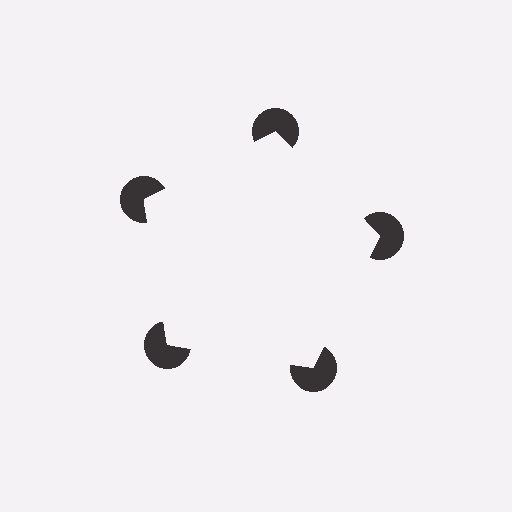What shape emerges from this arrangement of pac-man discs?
An illusory pentagon — its edges are inferred from the aligned wedge cuts in the pac-man discs, not physically drawn.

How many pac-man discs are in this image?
There are 5 — one at each vertex of the illusory pentagon.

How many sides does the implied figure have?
5 sides.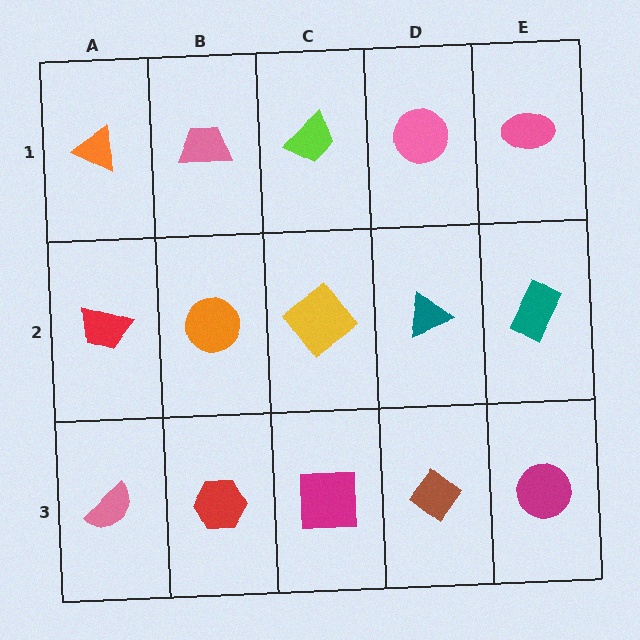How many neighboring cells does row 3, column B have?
3.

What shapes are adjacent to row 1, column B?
An orange circle (row 2, column B), an orange triangle (row 1, column A), a lime trapezoid (row 1, column C).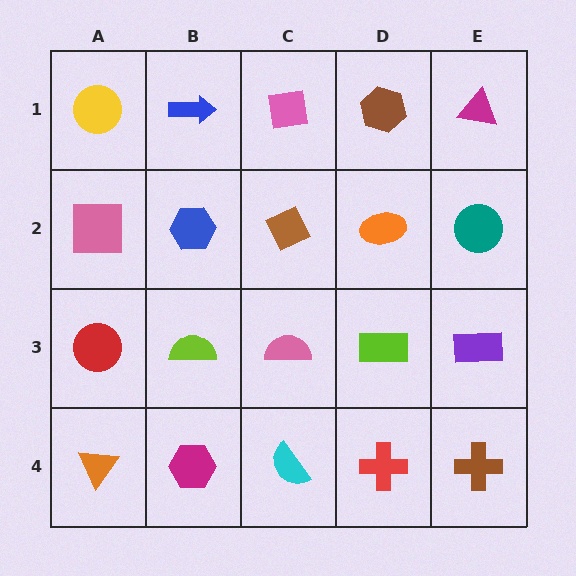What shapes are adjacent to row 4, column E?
A purple rectangle (row 3, column E), a red cross (row 4, column D).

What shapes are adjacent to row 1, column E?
A teal circle (row 2, column E), a brown hexagon (row 1, column D).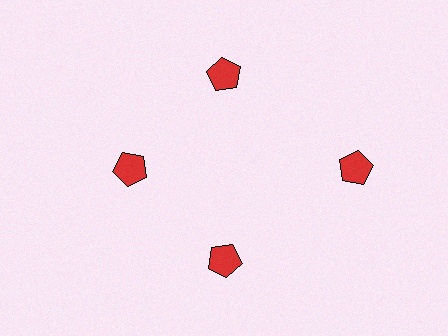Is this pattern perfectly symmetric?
No. The 4 red pentagons are arranged in a ring, but one element near the 3 o'clock position is pushed outward from the center, breaking the 4-fold rotational symmetry.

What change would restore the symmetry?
The symmetry would be restored by moving it inward, back onto the ring so that all 4 pentagons sit at equal angles and equal distance from the center.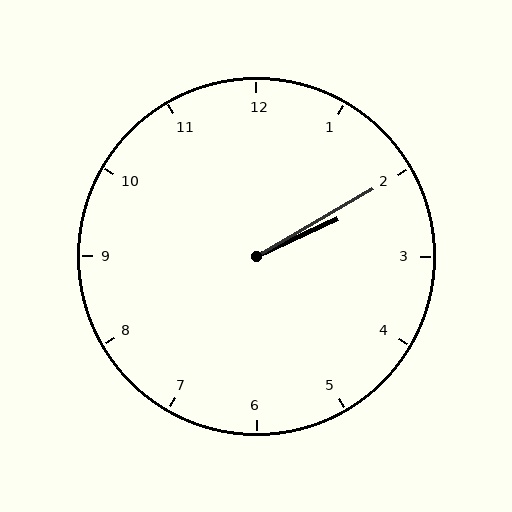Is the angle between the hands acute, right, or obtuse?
It is acute.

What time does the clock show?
2:10.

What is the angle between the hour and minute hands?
Approximately 5 degrees.